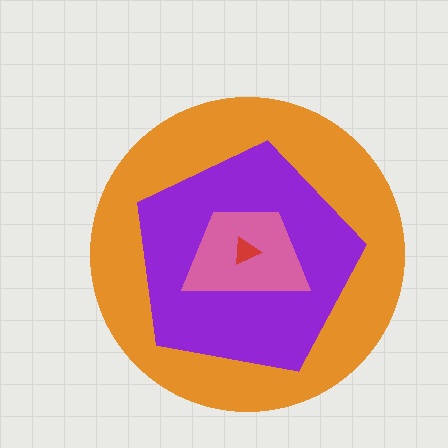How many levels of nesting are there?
4.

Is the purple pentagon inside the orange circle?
Yes.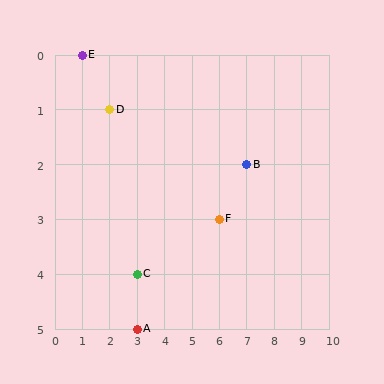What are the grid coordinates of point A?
Point A is at grid coordinates (3, 5).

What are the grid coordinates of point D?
Point D is at grid coordinates (2, 1).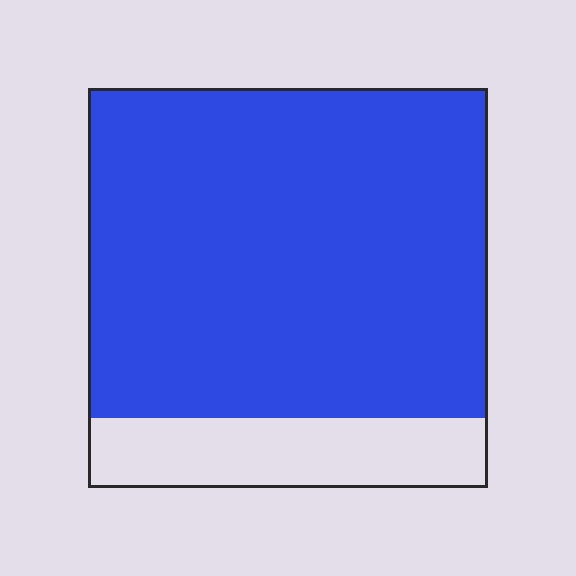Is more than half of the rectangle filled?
Yes.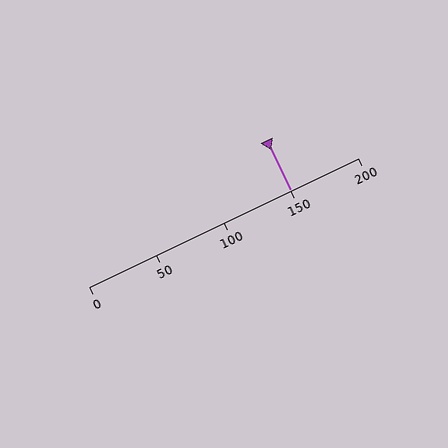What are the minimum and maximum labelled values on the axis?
The axis runs from 0 to 200.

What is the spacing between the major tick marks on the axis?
The major ticks are spaced 50 apart.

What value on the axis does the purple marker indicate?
The marker indicates approximately 150.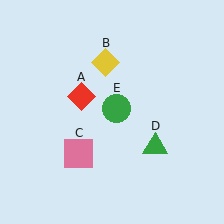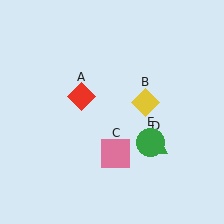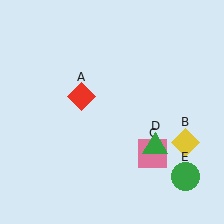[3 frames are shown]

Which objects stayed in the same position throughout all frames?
Red diamond (object A) and green triangle (object D) remained stationary.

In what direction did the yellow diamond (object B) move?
The yellow diamond (object B) moved down and to the right.